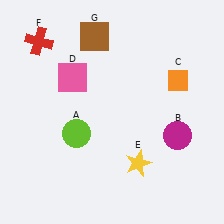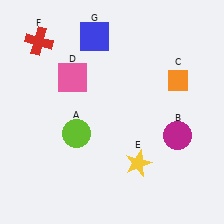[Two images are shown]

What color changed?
The square (G) changed from brown in Image 1 to blue in Image 2.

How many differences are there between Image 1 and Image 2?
There is 1 difference between the two images.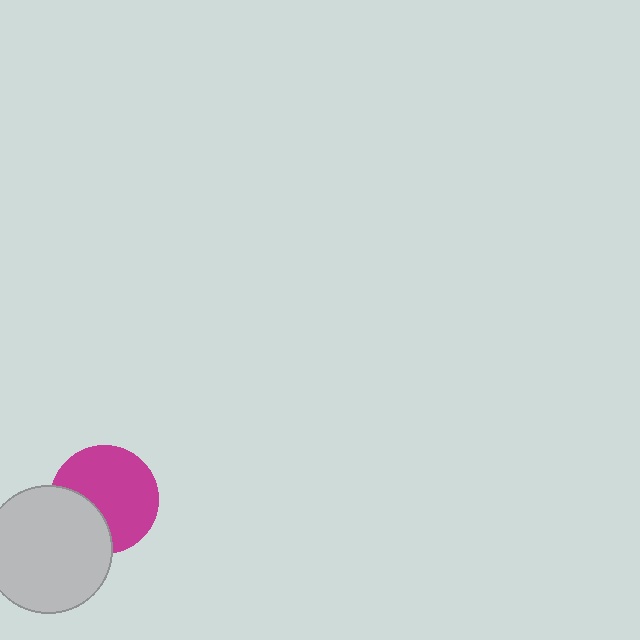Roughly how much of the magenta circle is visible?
Most of it is visible (roughly 70%).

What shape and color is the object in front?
The object in front is a light gray circle.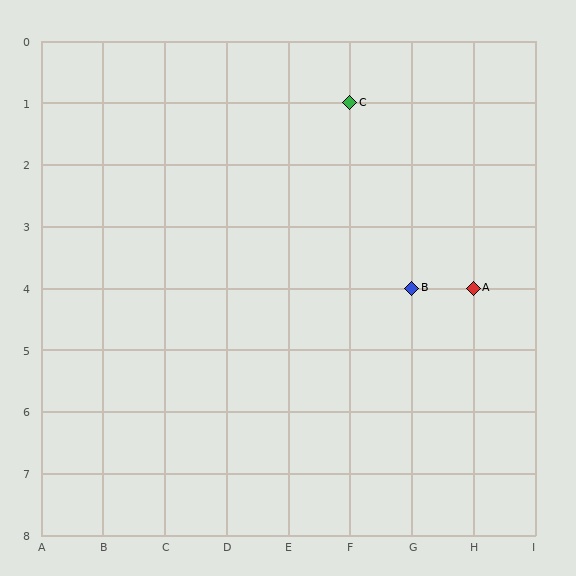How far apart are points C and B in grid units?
Points C and B are 1 column and 3 rows apart (about 3.2 grid units diagonally).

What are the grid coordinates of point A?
Point A is at grid coordinates (H, 4).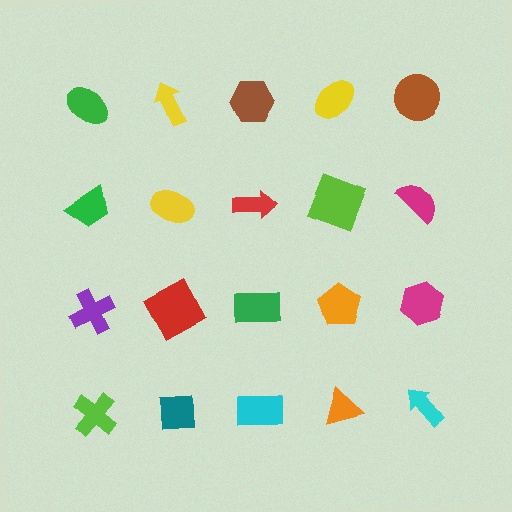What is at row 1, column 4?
A yellow ellipse.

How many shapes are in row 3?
5 shapes.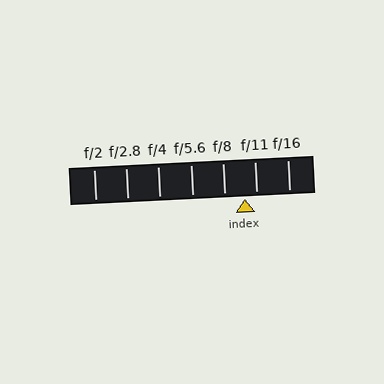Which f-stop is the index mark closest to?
The index mark is closest to f/11.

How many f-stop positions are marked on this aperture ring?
There are 7 f-stop positions marked.